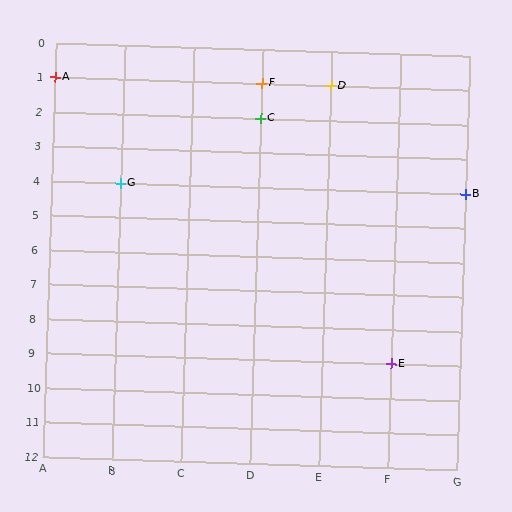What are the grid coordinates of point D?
Point D is at grid coordinates (E, 1).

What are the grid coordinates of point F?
Point F is at grid coordinates (D, 1).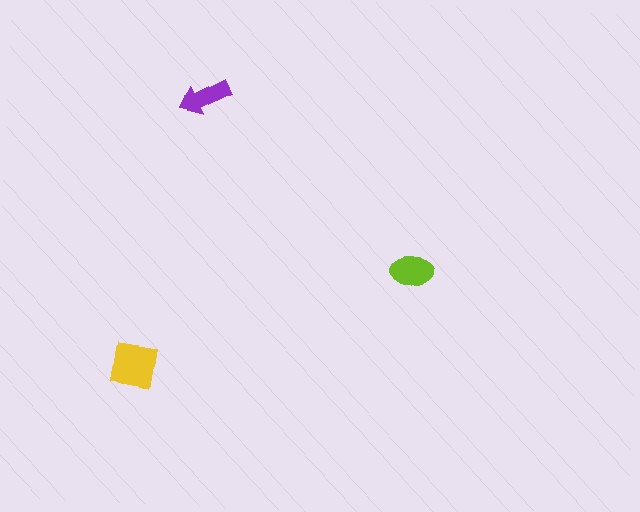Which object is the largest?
The yellow square.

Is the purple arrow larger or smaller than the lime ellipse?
Smaller.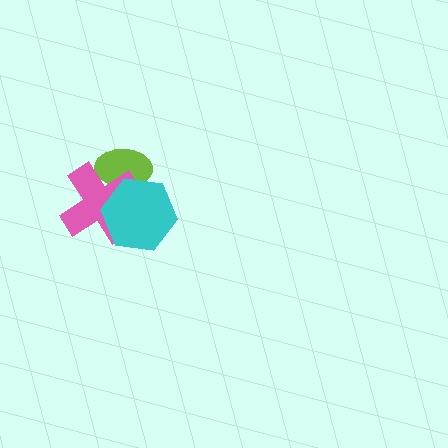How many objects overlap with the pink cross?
2 objects overlap with the pink cross.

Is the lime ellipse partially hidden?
Yes, it is partially covered by another shape.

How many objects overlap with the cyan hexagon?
2 objects overlap with the cyan hexagon.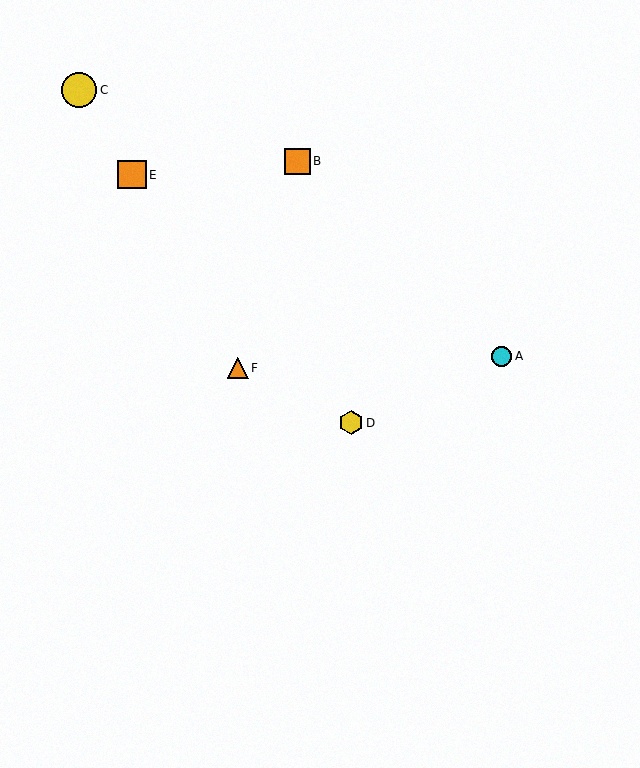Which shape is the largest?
The yellow circle (labeled C) is the largest.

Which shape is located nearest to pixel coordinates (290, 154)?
The orange square (labeled B) at (297, 161) is nearest to that location.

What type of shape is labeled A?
Shape A is a cyan circle.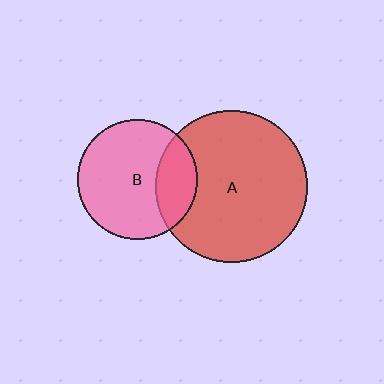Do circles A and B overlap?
Yes.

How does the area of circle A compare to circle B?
Approximately 1.6 times.